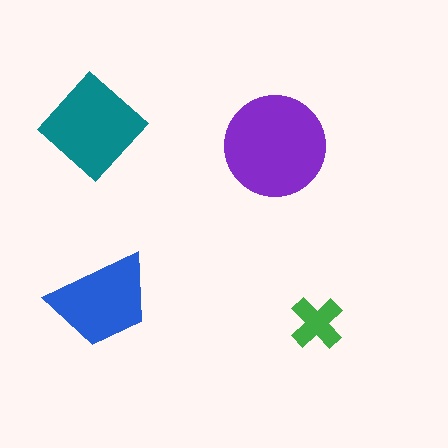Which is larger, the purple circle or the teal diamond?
The purple circle.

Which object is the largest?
The purple circle.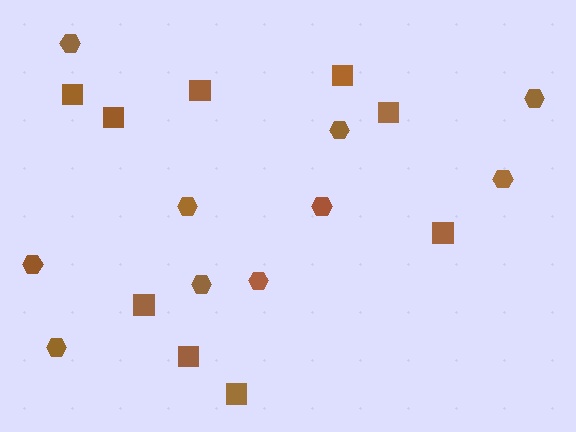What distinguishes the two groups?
There are 2 groups: one group of squares (9) and one group of hexagons (10).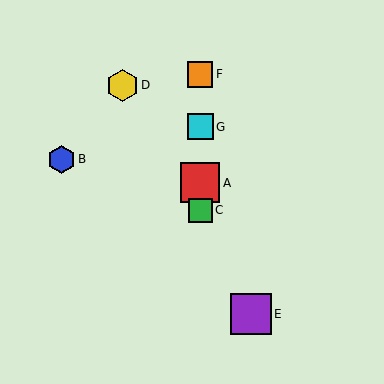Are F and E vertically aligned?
No, F is at x≈200 and E is at x≈251.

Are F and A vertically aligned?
Yes, both are at x≈200.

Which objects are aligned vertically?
Objects A, C, F, G are aligned vertically.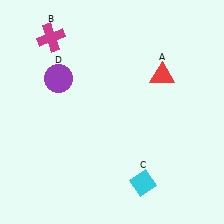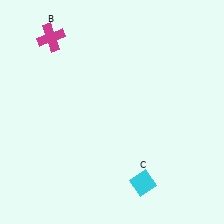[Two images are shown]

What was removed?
The purple circle (D), the red triangle (A) were removed in Image 2.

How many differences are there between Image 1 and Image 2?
There are 2 differences between the two images.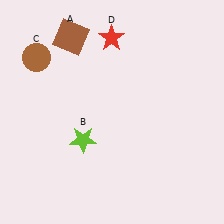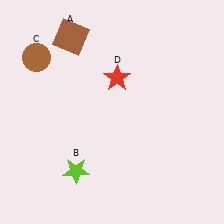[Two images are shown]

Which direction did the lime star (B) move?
The lime star (B) moved down.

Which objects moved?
The objects that moved are: the lime star (B), the red star (D).